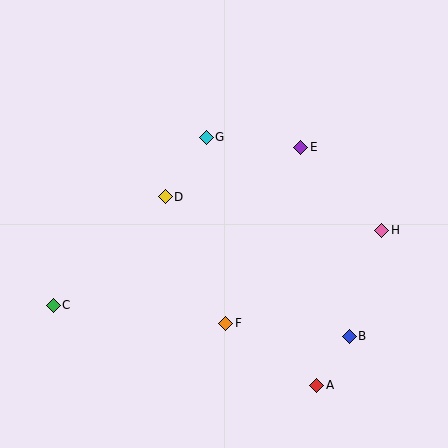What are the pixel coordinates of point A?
Point A is at (317, 385).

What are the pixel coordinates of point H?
Point H is at (382, 230).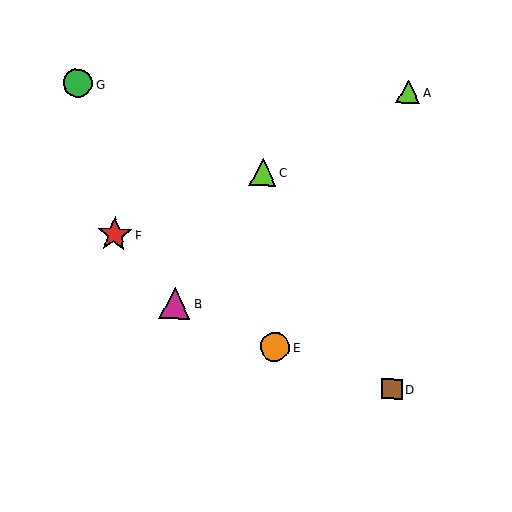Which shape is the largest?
The red star (labeled F) is the largest.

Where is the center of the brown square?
The center of the brown square is at (392, 389).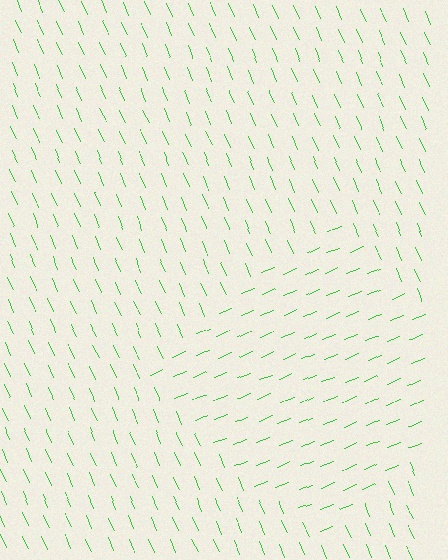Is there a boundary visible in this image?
Yes, there is a texture boundary formed by a change in line orientation.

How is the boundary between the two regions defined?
The boundary is defined purely by a change in line orientation (approximately 89 degrees difference). All lines are the same color and thickness.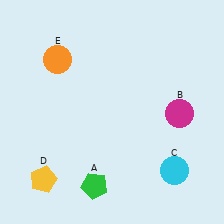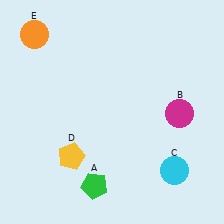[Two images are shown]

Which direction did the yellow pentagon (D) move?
The yellow pentagon (D) moved right.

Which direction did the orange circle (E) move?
The orange circle (E) moved up.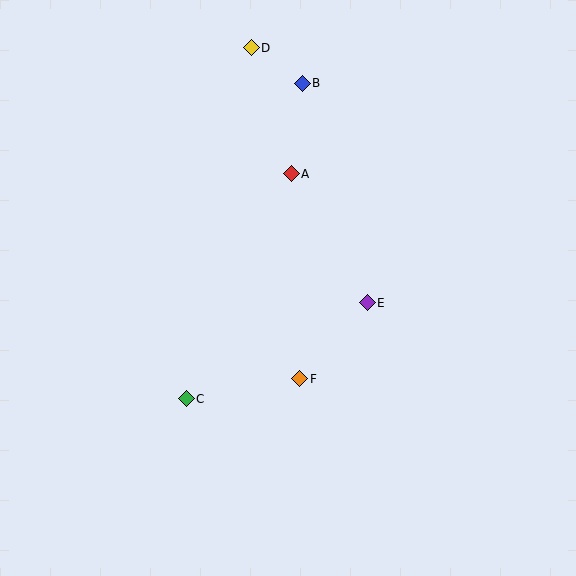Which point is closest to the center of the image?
Point E at (367, 303) is closest to the center.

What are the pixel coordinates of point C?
Point C is at (186, 399).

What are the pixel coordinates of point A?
Point A is at (291, 174).